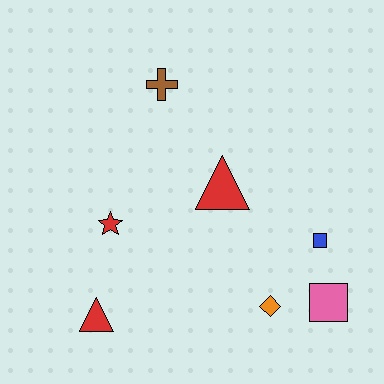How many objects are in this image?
There are 7 objects.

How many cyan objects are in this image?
There are no cyan objects.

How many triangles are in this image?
There are 2 triangles.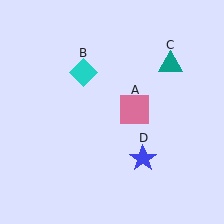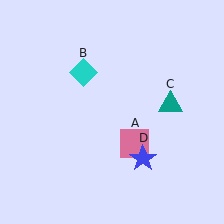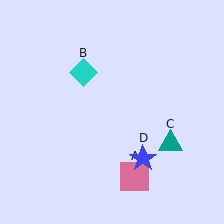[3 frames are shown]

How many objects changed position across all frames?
2 objects changed position: pink square (object A), teal triangle (object C).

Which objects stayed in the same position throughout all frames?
Cyan diamond (object B) and blue star (object D) remained stationary.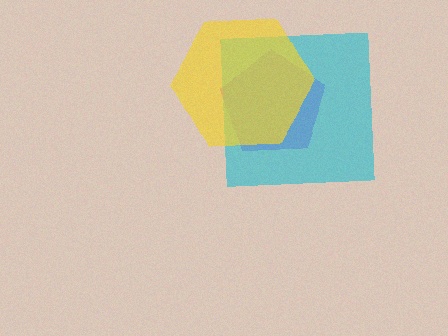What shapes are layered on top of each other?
The layered shapes are: a purple pentagon, a cyan square, a yellow hexagon.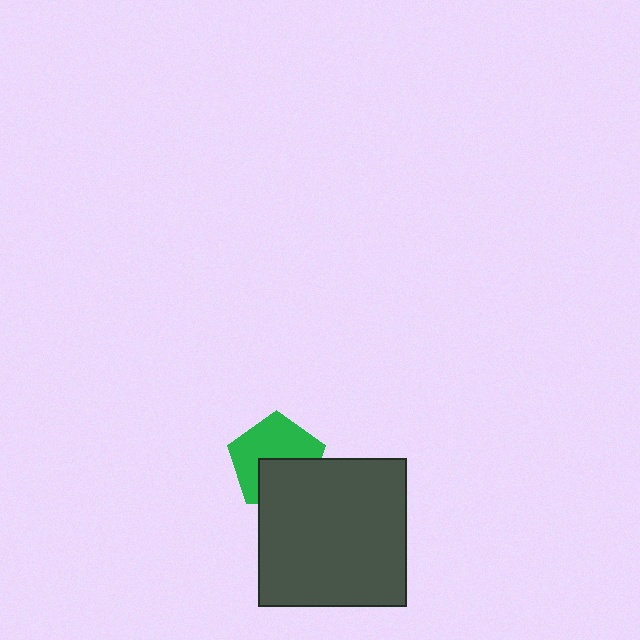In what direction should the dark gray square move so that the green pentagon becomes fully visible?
The dark gray square should move down. That is the shortest direction to clear the overlap and leave the green pentagon fully visible.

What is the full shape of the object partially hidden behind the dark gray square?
The partially hidden object is a green pentagon.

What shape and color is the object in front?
The object in front is a dark gray square.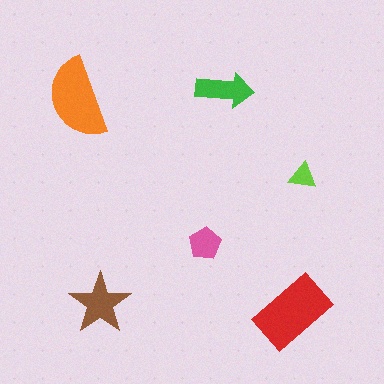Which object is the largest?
The red rectangle.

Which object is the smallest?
The lime triangle.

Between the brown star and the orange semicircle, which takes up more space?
The orange semicircle.